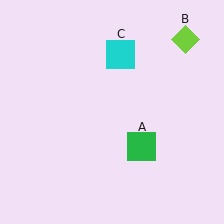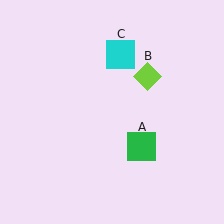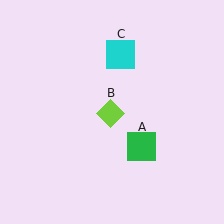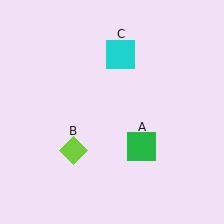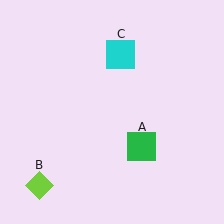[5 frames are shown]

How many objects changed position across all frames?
1 object changed position: lime diamond (object B).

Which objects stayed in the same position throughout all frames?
Green square (object A) and cyan square (object C) remained stationary.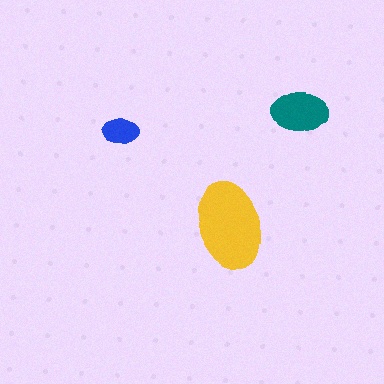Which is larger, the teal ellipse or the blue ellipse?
The teal one.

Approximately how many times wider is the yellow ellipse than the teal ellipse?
About 1.5 times wider.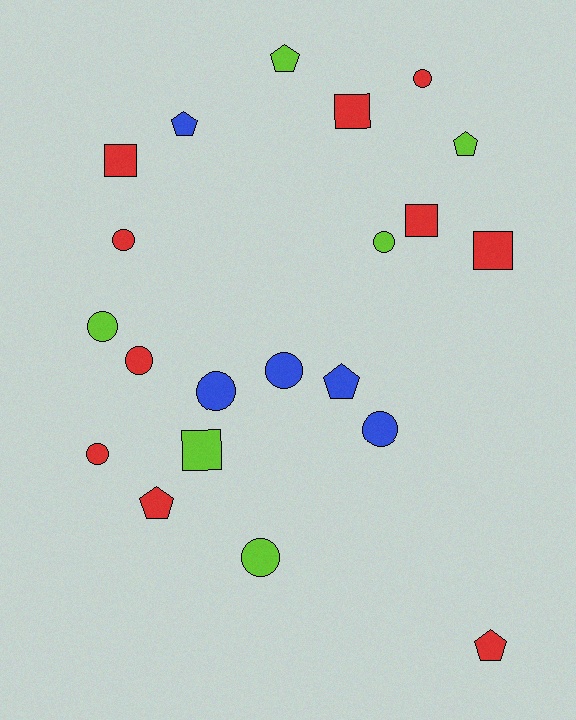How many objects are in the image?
There are 21 objects.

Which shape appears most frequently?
Circle, with 10 objects.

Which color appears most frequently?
Red, with 10 objects.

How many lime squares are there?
There is 1 lime square.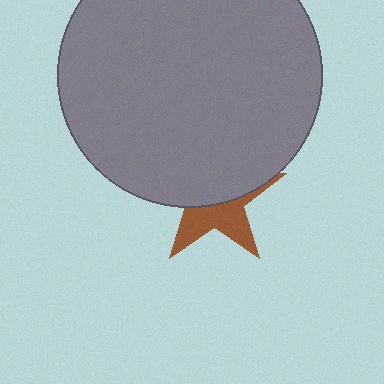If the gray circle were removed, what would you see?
You would see the complete brown star.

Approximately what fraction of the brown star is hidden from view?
Roughly 58% of the brown star is hidden behind the gray circle.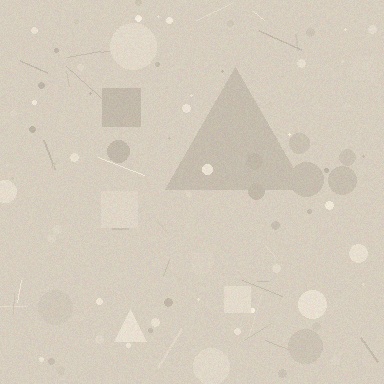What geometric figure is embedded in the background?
A triangle is embedded in the background.